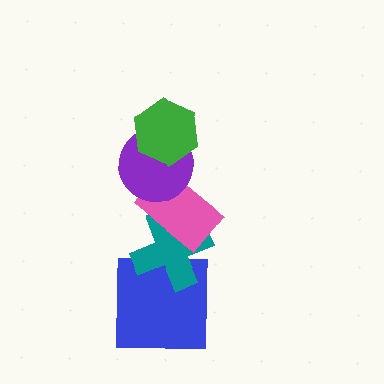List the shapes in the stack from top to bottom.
From top to bottom: the green hexagon, the purple circle, the pink rectangle, the teal cross, the blue square.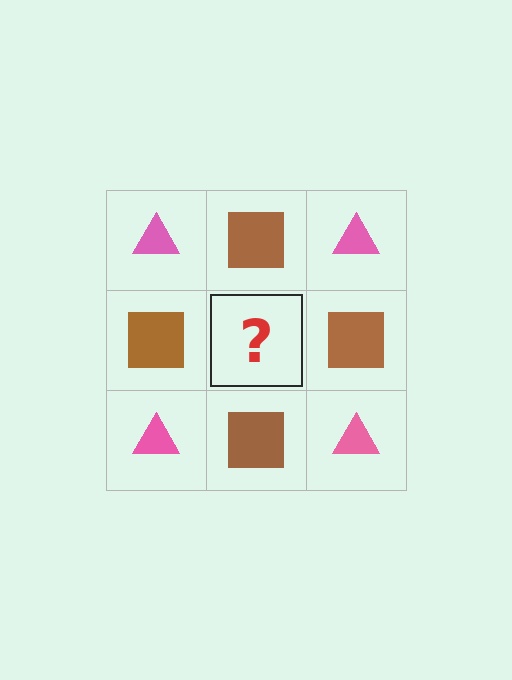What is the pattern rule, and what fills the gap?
The rule is that it alternates pink triangle and brown square in a checkerboard pattern. The gap should be filled with a pink triangle.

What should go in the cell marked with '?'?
The missing cell should contain a pink triangle.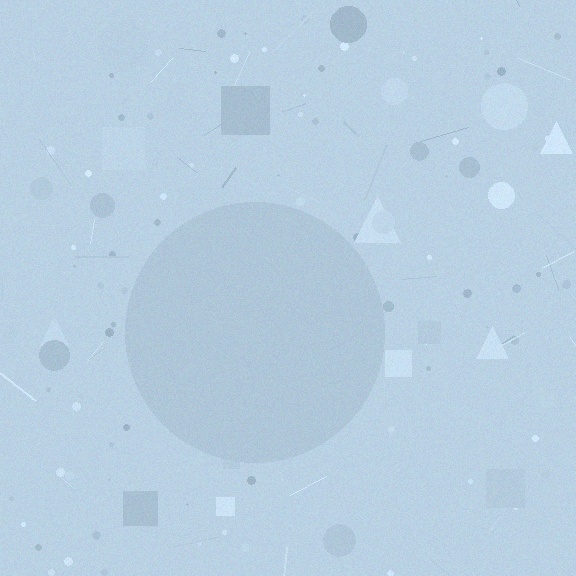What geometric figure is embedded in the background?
A circle is embedded in the background.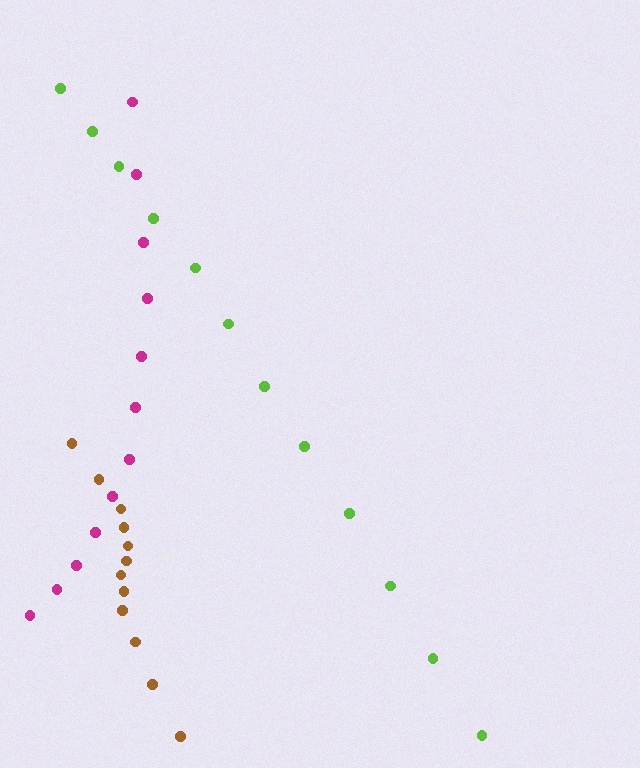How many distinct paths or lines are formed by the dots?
There are 3 distinct paths.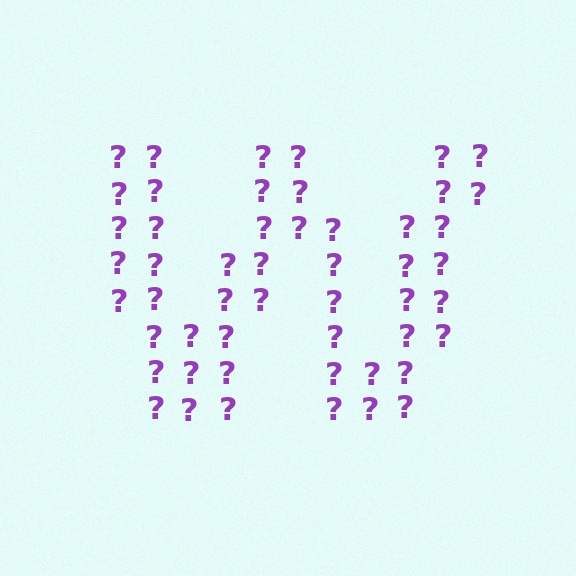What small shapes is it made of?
It is made of small question marks.